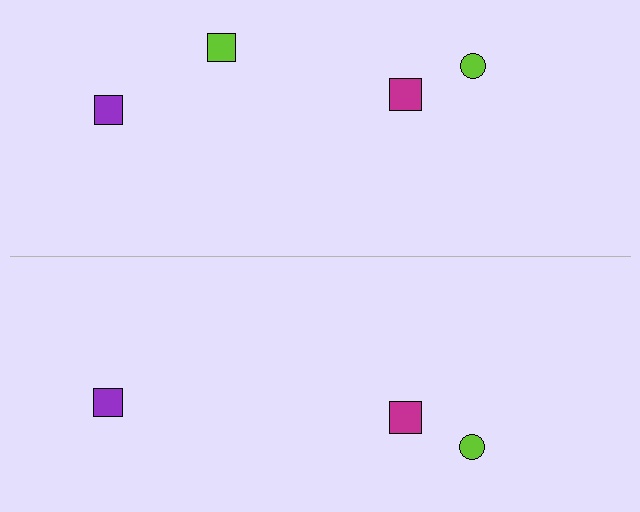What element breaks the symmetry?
A lime square is missing from the bottom side.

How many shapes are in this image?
There are 7 shapes in this image.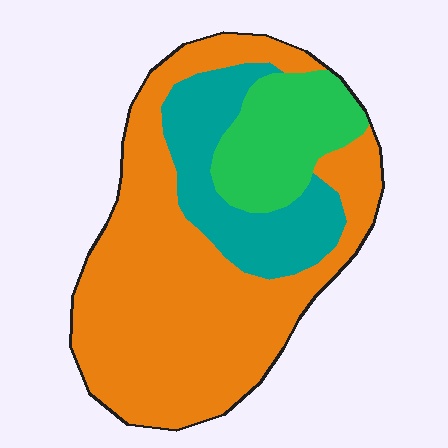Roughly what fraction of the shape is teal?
Teal takes up about one fifth (1/5) of the shape.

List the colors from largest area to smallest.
From largest to smallest: orange, teal, green.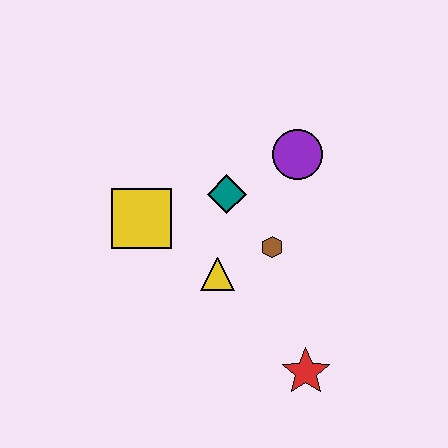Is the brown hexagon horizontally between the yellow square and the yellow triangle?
No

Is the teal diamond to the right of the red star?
No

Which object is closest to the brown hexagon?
The yellow triangle is closest to the brown hexagon.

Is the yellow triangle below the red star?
No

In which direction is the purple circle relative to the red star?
The purple circle is above the red star.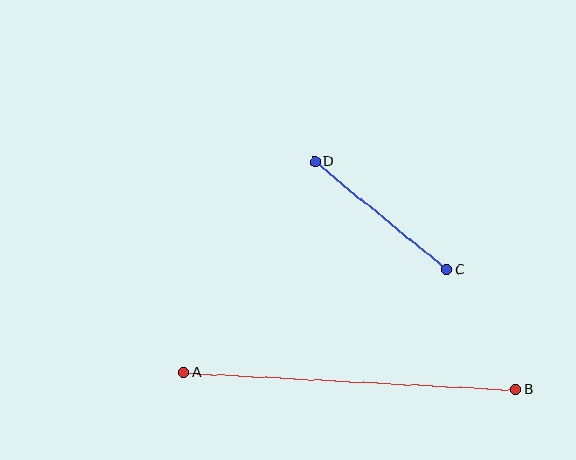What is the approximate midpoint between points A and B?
The midpoint is at approximately (350, 381) pixels.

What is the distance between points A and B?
The distance is approximately 333 pixels.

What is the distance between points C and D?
The distance is approximately 170 pixels.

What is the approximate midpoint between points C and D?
The midpoint is at approximately (381, 216) pixels.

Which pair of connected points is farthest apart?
Points A and B are farthest apart.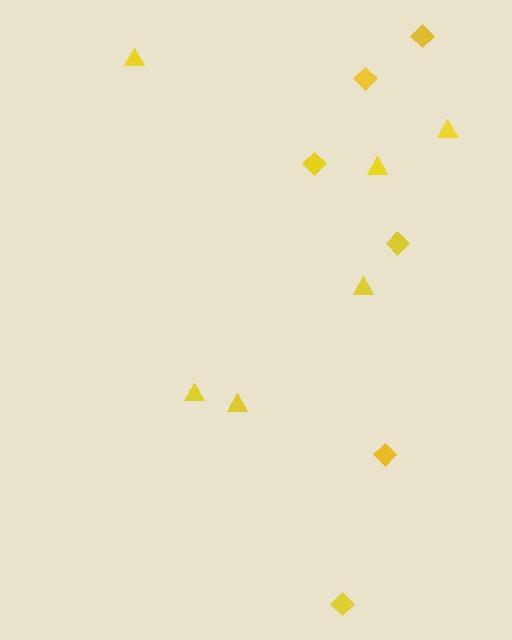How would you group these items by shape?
There are 2 groups: one group of triangles (6) and one group of diamonds (6).